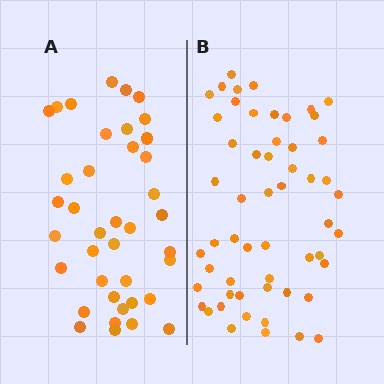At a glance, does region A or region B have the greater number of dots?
Region B (the right region) has more dots.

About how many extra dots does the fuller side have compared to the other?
Region B has approximately 15 more dots than region A.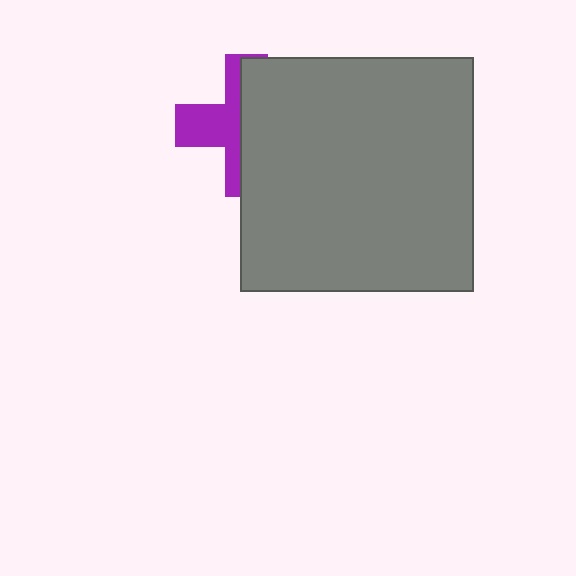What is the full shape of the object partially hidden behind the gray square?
The partially hidden object is a purple cross.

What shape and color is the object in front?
The object in front is a gray square.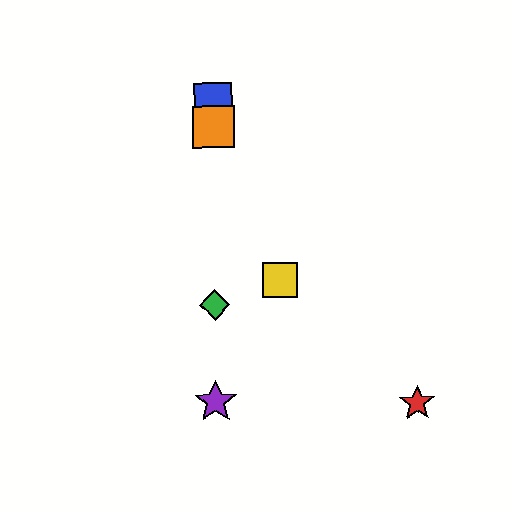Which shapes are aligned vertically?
The blue square, the green diamond, the purple star, the orange square are aligned vertically.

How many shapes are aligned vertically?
4 shapes (the blue square, the green diamond, the purple star, the orange square) are aligned vertically.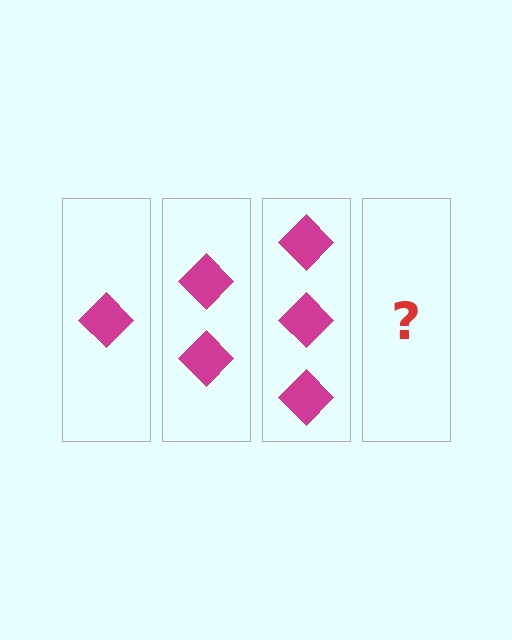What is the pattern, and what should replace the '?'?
The pattern is that each step adds one more diamond. The '?' should be 4 diamonds.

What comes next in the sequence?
The next element should be 4 diamonds.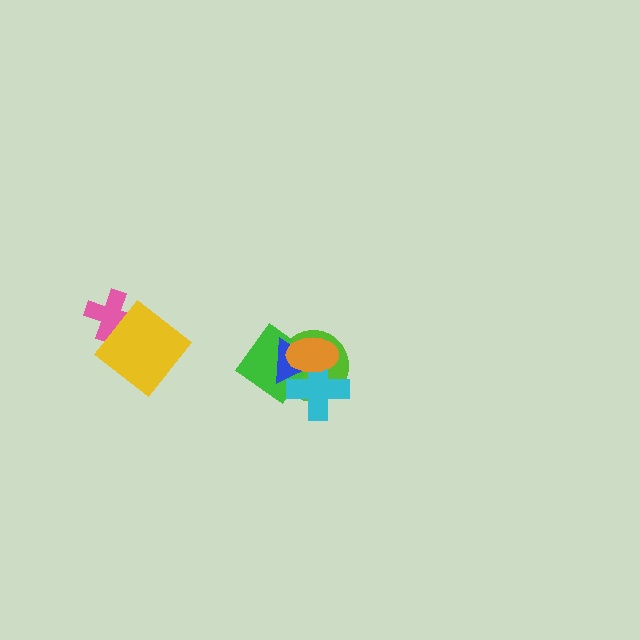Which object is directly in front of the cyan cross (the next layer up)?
The blue triangle is directly in front of the cyan cross.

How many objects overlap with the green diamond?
4 objects overlap with the green diamond.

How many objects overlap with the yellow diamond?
1 object overlaps with the yellow diamond.